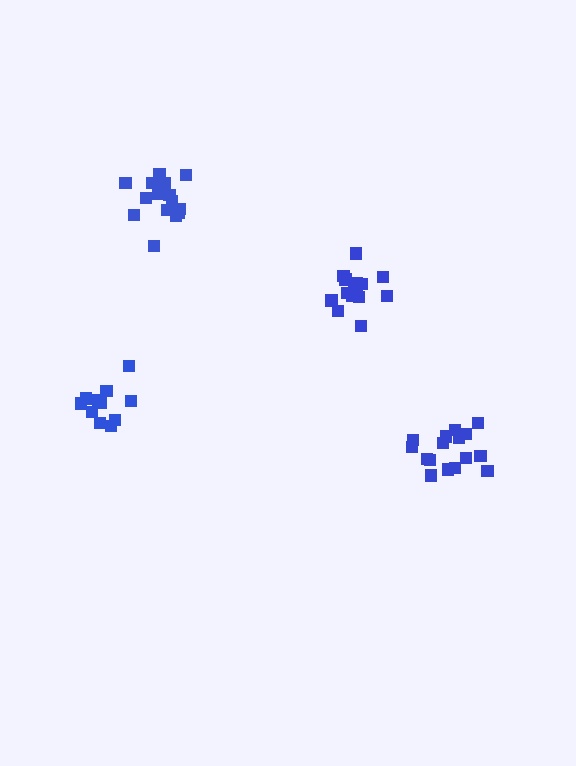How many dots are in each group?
Group 1: 11 dots, Group 2: 16 dots, Group 3: 15 dots, Group 4: 15 dots (57 total).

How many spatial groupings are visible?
There are 4 spatial groupings.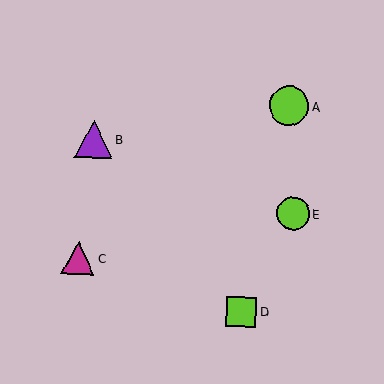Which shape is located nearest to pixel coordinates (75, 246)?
The magenta triangle (labeled C) at (78, 258) is nearest to that location.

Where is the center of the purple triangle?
The center of the purple triangle is at (94, 139).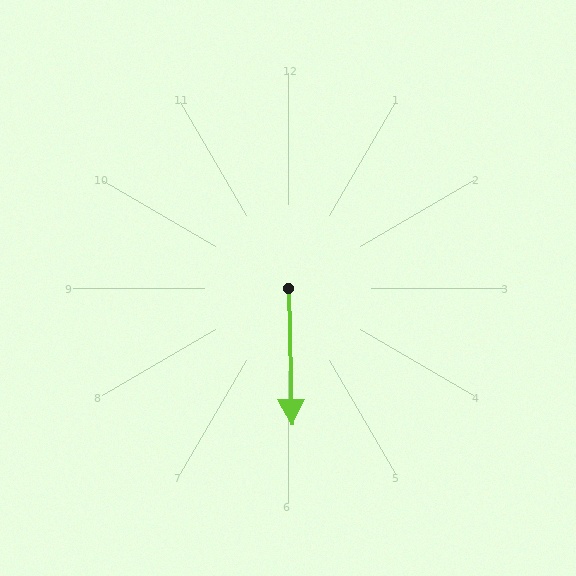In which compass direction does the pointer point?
South.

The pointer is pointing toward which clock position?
Roughly 6 o'clock.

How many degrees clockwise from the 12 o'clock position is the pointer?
Approximately 178 degrees.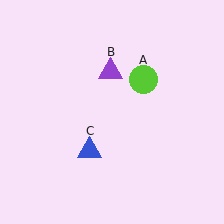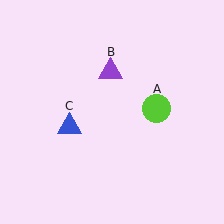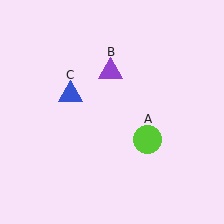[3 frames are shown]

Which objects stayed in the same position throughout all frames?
Purple triangle (object B) remained stationary.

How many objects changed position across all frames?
2 objects changed position: lime circle (object A), blue triangle (object C).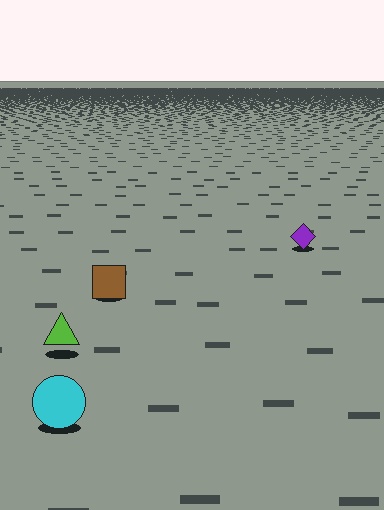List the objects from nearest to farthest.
From nearest to farthest: the cyan circle, the lime triangle, the brown square, the purple diamond.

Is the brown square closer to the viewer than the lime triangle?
No. The lime triangle is closer — you can tell from the texture gradient: the ground texture is coarser near it.